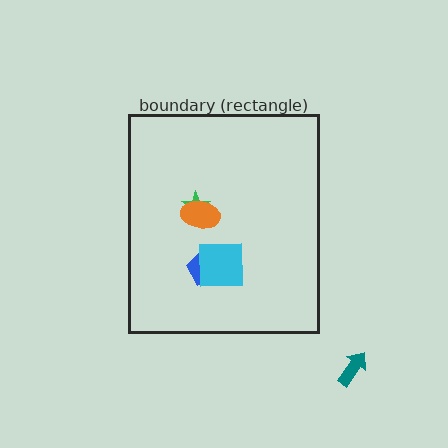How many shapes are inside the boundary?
4 inside, 1 outside.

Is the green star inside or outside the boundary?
Inside.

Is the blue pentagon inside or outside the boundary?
Inside.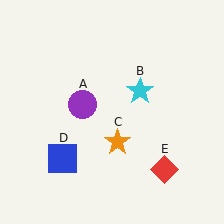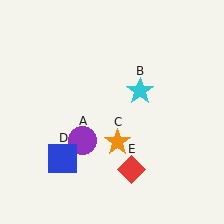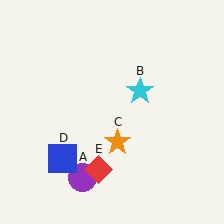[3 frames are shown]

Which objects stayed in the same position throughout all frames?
Cyan star (object B) and orange star (object C) and blue square (object D) remained stationary.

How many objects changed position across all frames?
2 objects changed position: purple circle (object A), red diamond (object E).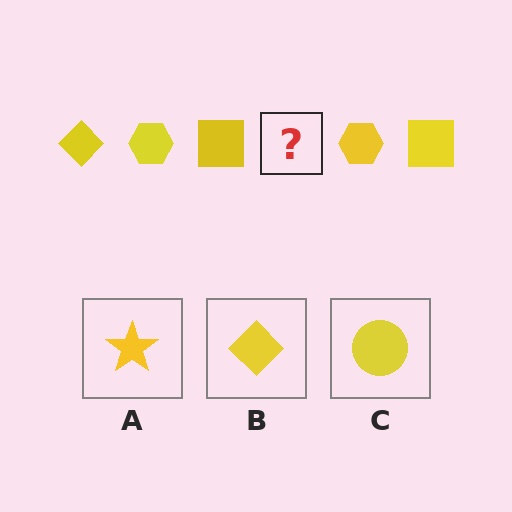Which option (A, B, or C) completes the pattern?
B.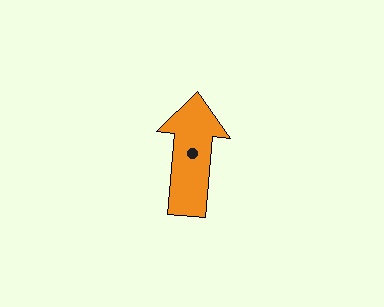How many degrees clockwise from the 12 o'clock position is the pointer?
Approximately 5 degrees.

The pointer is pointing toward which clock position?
Roughly 12 o'clock.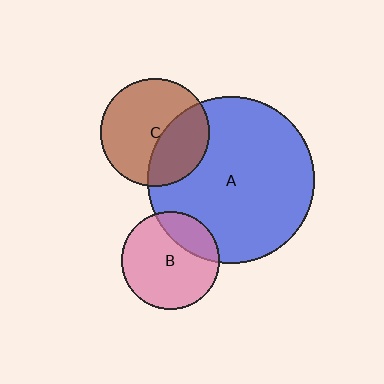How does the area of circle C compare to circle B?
Approximately 1.2 times.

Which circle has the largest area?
Circle A (blue).